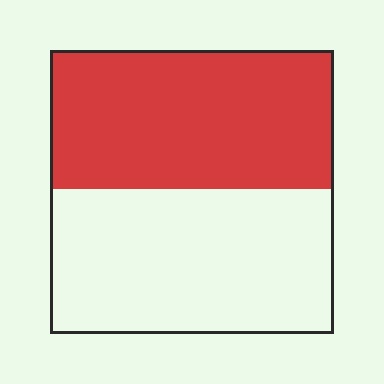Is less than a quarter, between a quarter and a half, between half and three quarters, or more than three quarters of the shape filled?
Between a quarter and a half.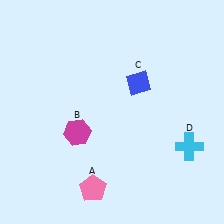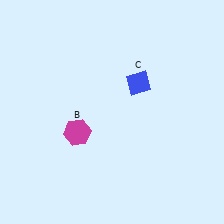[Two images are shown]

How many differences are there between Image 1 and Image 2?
There are 2 differences between the two images.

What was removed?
The pink pentagon (A), the cyan cross (D) were removed in Image 2.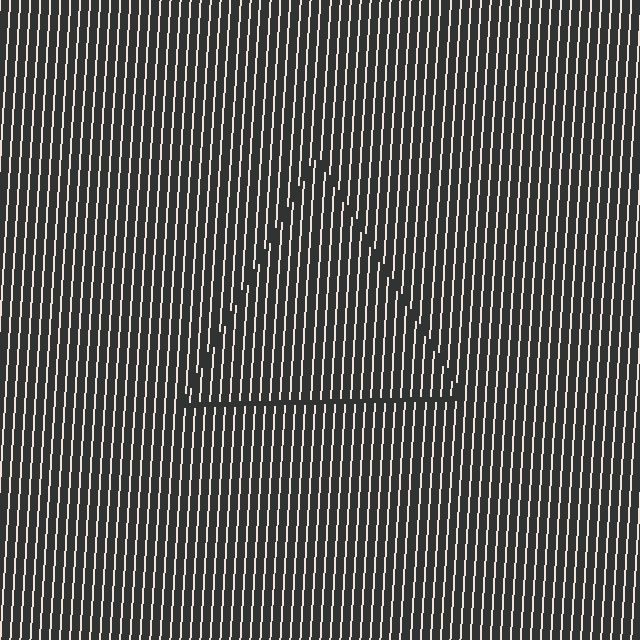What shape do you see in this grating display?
An illusory triangle. The interior of the shape contains the same grating, shifted by half a period — the contour is defined by the phase discontinuity where line-ends from the inner and outer gratings abut.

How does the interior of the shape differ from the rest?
The interior of the shape contains the same grating, shifted by half a period — the contour is defined by the phase discontinuity where line-ends from the inner and outer gratings abut.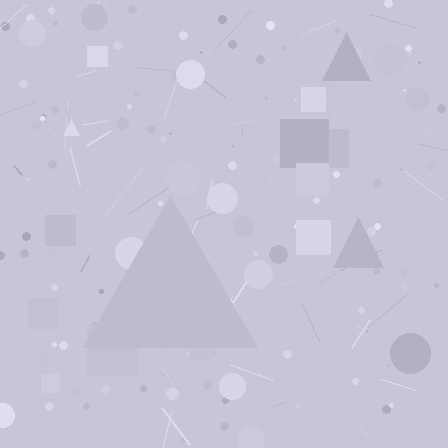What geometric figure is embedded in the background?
A triangle is embedded in the background.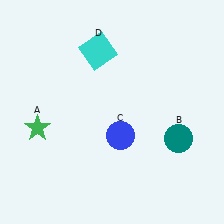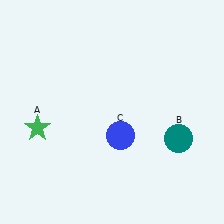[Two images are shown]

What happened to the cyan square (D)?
The cyan square (D) was removed in Image 2. It was in the top-left area of Image 1.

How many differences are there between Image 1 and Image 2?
There is 1 difference between the two images.